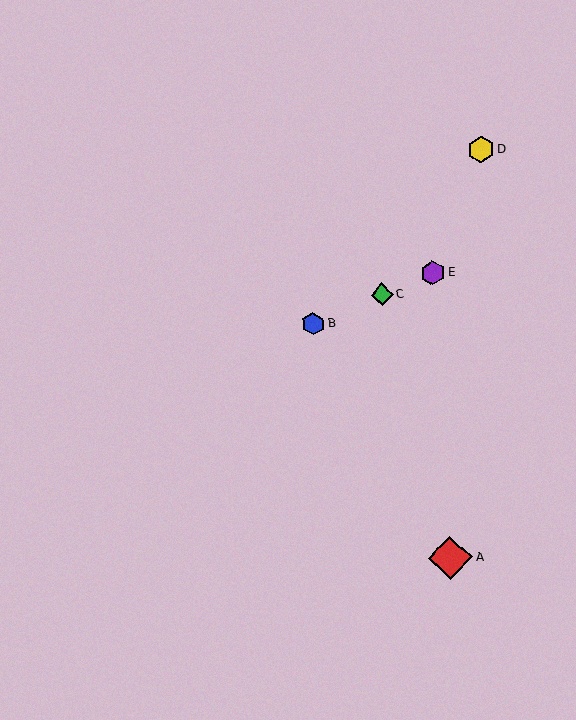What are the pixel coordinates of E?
Object E is at (432, 273).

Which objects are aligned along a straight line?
Objects B, C, E are aligned along a straight line.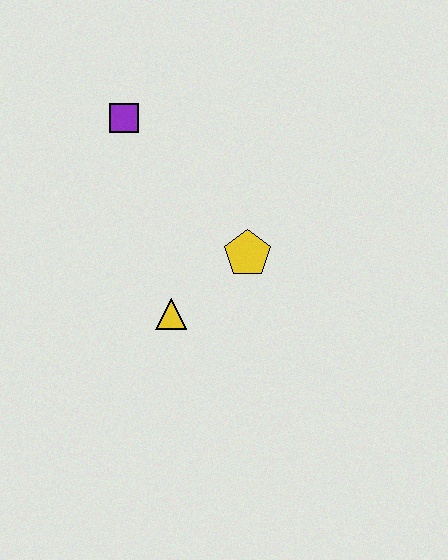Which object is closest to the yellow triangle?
The yellow pentagon is closest to the yellow triangle.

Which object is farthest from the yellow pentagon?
The purple square is farthest from the yellow pentagon.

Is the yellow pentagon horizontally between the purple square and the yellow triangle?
No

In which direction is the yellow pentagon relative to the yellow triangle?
The yellow pentagon is to the right of the yellow triangle.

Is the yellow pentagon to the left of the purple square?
No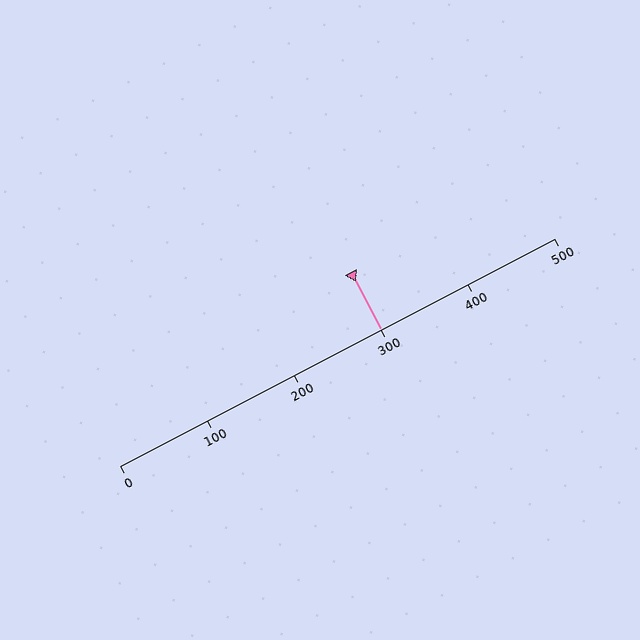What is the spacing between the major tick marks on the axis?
The major ticks are spaced 100 apart.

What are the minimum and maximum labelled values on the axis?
The axis runs from 0 to 500.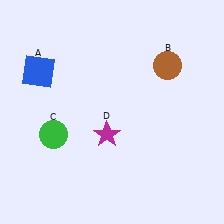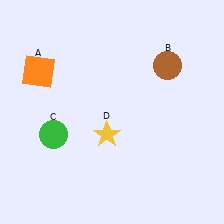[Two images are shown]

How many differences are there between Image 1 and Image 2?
There are 2 differences between the two images.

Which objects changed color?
A changed from blue to orange. D changed from magenta to yellow.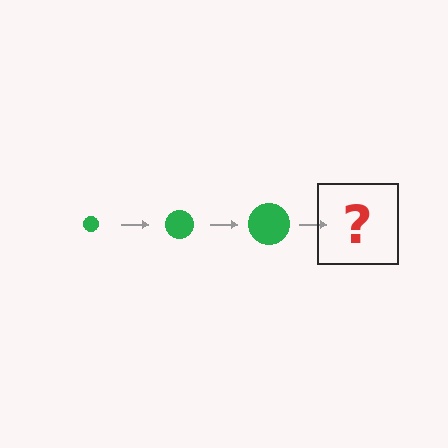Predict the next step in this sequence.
The next step is a green circle, larger than the previous one.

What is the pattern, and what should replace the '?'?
The pattern is that the circle gets progressively larger each step. The '?' should be a green circle, larger than the previous one.